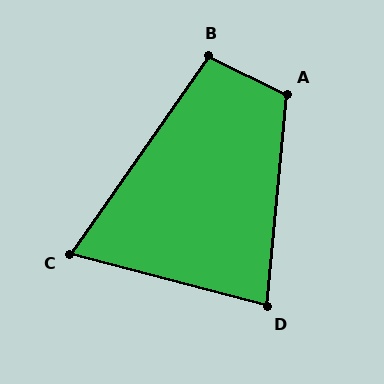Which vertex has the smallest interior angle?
C, at approximately 70 degrees.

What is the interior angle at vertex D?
Approximately 81 degrees (acute).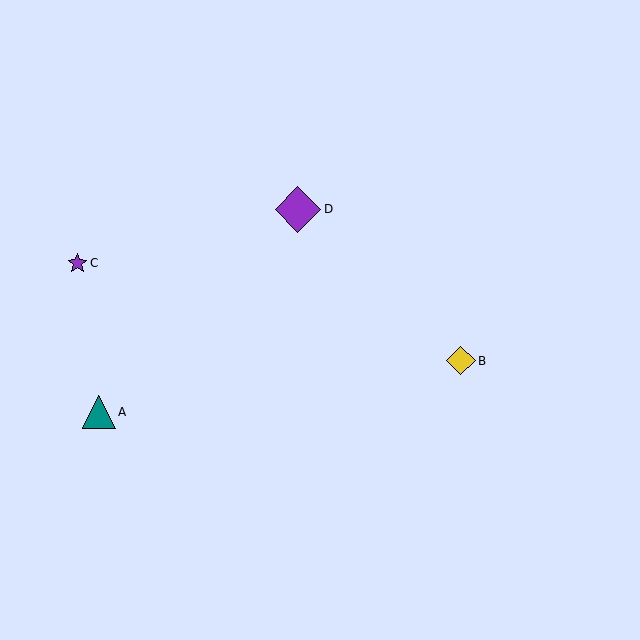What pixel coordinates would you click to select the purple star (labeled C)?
Click at (77, 263) to select the purple star C.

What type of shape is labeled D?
Shape D is a purple diamond.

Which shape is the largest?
The purple diamond (labeled D) is the largest.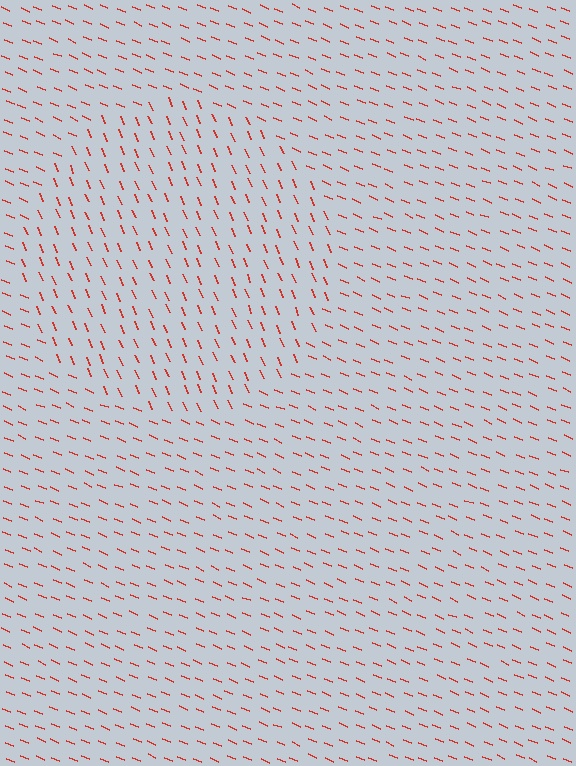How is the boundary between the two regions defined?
The boundary is defined purely by a change in line orientation (approximately 45 degrees difference). All lines are the same color and thickness.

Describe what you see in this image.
The image is filled with small red line segments. A circle region in the image has lines oriented differently from the surrounding lines, creating a visible texture boundary.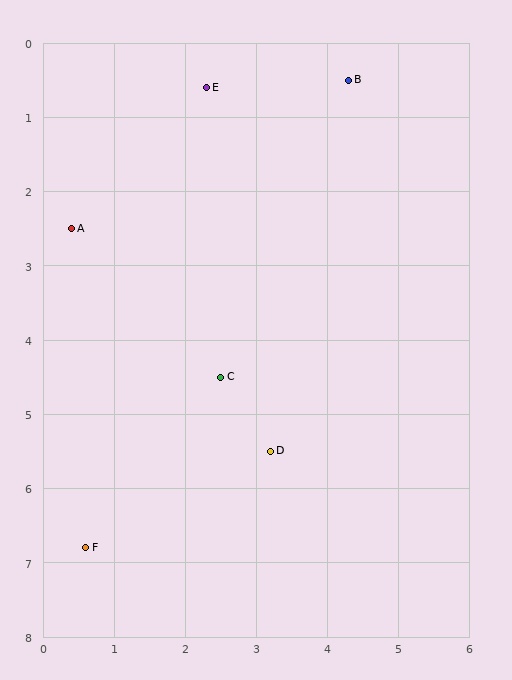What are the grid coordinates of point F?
Point F is at approximately (0.6, 6.8).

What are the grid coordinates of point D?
Point D is at approximately (3.2, 5.5).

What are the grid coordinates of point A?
Point A is at approximately (0.4, 2.5).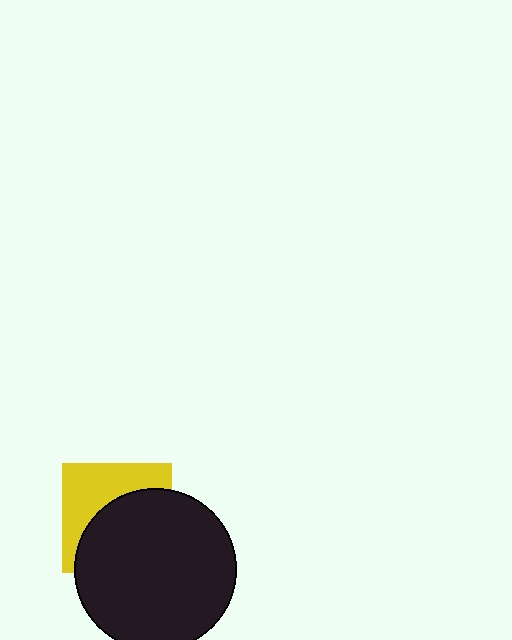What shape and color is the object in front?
The object in front is a black circle.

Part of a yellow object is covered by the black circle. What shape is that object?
It is a square.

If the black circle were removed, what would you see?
You would see the complete yellow square.